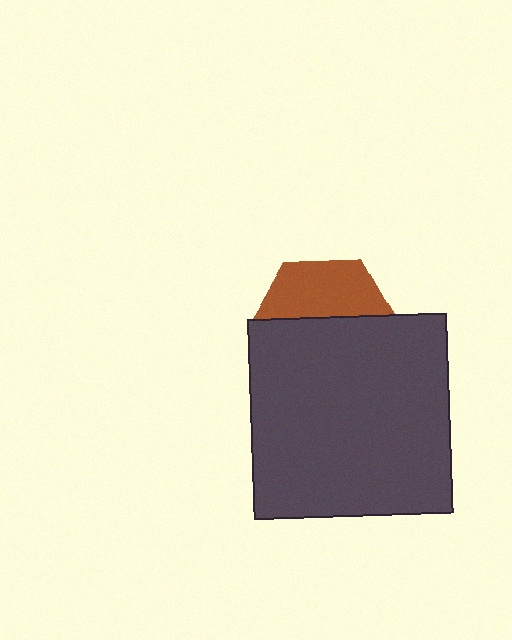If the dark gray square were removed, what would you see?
You would see the complete brown hexagon.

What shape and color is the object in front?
The object in front is a dark gray square.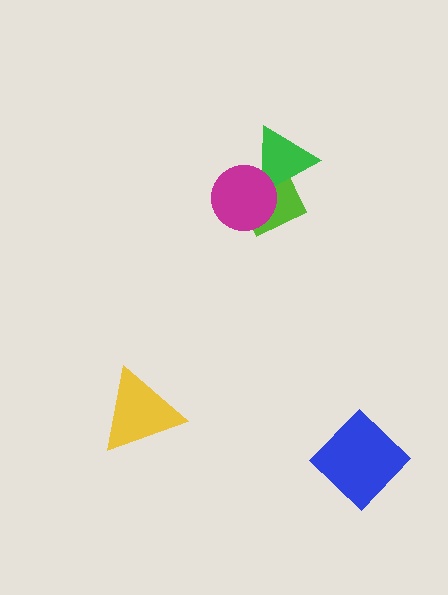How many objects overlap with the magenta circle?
2 objects overlap with the magenta circle.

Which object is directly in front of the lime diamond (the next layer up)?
The green triangle is directly in front of the lime diamond.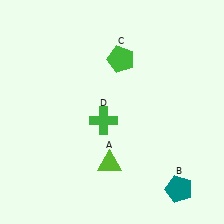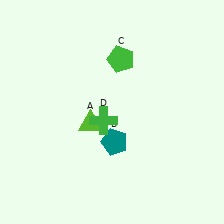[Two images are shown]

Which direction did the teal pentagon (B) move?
The teal pentagon (B) moved left.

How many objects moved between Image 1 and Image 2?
2 objects moved between the two images.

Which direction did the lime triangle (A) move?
The lime triangle (A) moved up.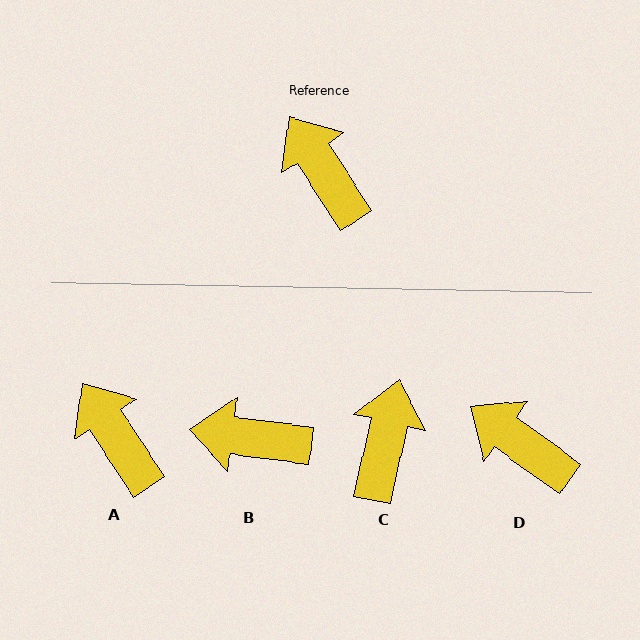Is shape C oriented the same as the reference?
No, it is off by about 46 degrees.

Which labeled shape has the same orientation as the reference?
A.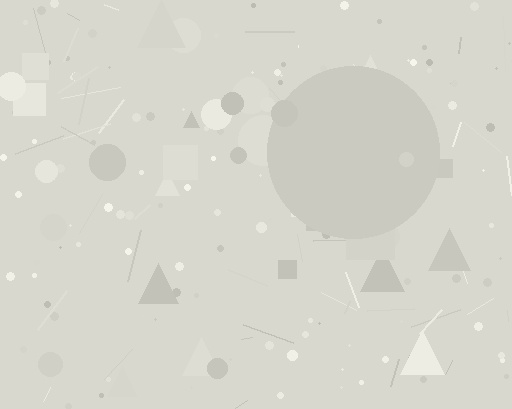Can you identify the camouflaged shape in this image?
The camouflaged shape is a circle.